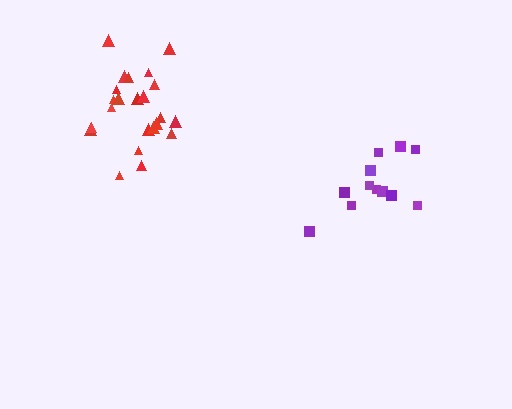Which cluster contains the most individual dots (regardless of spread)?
Red (23).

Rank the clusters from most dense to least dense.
red, purple.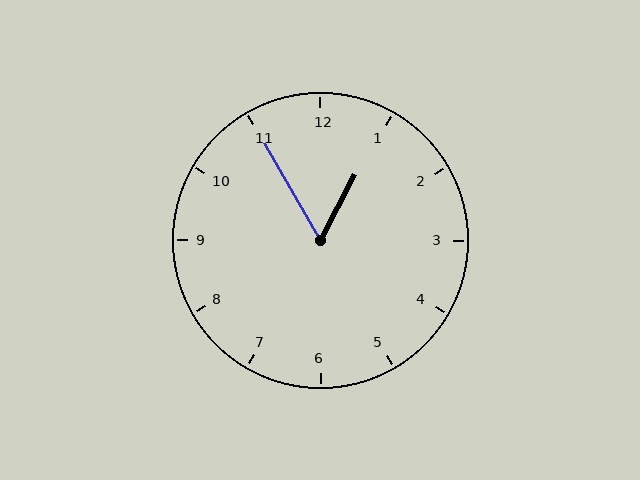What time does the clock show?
12:55.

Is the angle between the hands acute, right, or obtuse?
It is acute.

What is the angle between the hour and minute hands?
Approximately 58 degrees.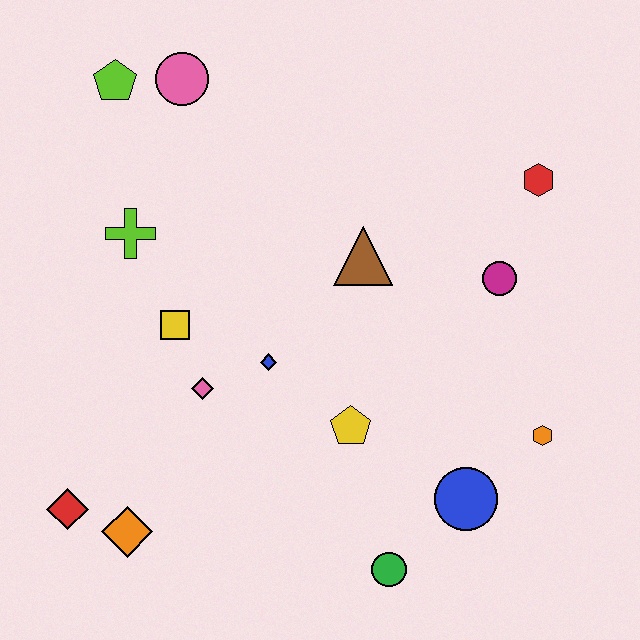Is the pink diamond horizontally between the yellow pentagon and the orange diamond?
Yes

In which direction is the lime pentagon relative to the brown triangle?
The lime pentagon is to the left of the brown triangle.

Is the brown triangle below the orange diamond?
No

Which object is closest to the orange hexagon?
The blue circle is closest to the orange hexagon.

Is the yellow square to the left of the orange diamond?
No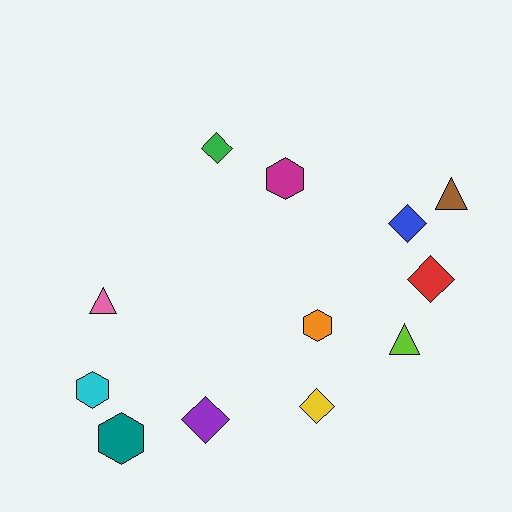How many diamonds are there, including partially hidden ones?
There are 5 diamonds.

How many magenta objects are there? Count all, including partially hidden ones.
There is 1 magenta object.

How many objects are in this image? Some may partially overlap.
There are 12 objects.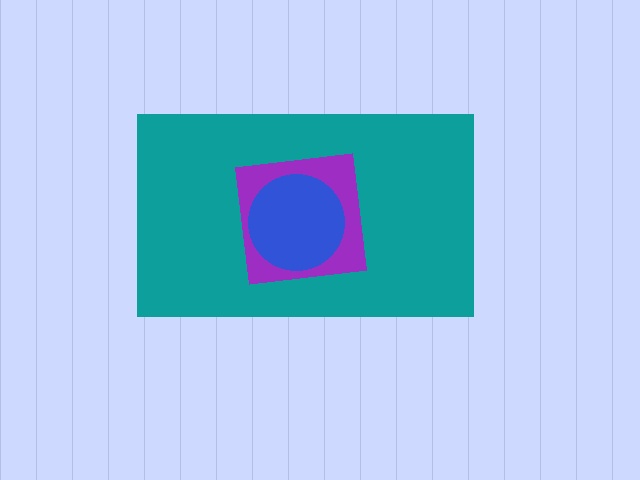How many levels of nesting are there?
3.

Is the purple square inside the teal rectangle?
Yes.